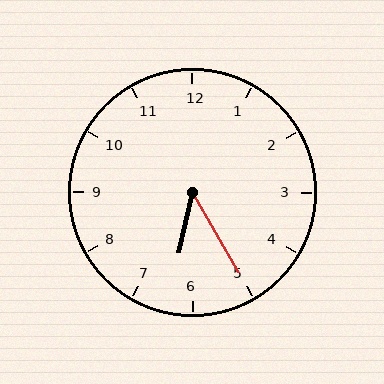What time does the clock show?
6:25.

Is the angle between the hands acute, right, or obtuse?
It is acute.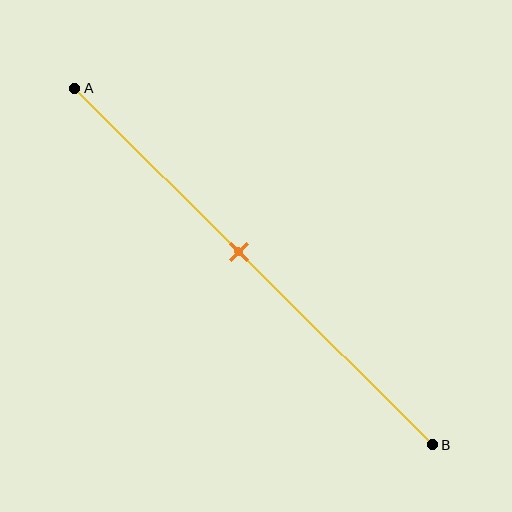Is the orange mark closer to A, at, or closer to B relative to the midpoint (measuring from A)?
The orange mark is closer to point A than the midpoint of segment AB.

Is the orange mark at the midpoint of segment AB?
No, the mark is at about 45% from A, not at the 50% midpoint.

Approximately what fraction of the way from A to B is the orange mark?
The orange mark is approximately 45% of the way from A to B.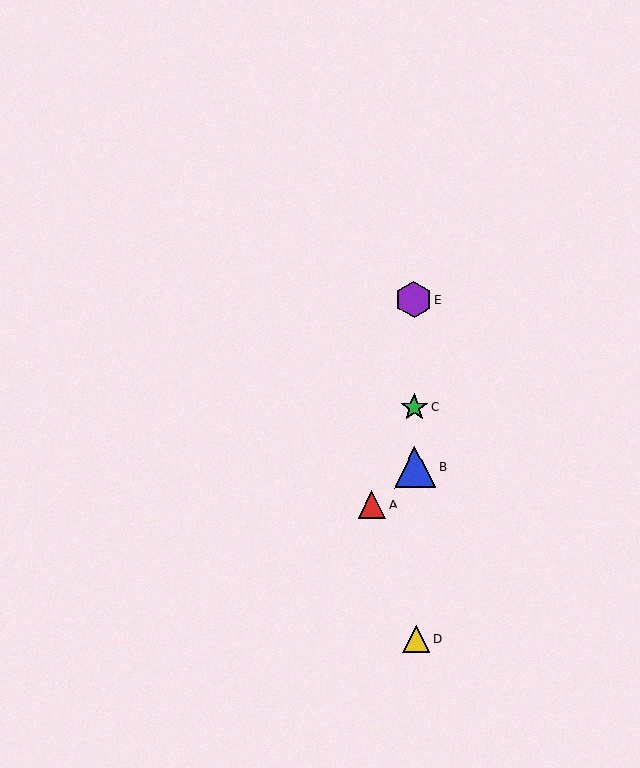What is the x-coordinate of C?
Object C is at x≈414.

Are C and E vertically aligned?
Yes, both are at x≈414.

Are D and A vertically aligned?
No, D is at x≈416 and A is at x≈372.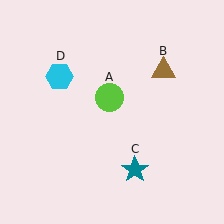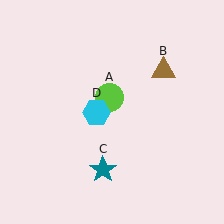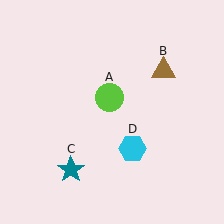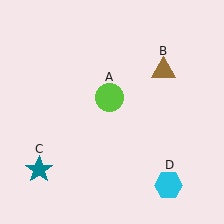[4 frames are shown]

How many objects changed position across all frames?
2 objects changed position: teal star (object C), cyan hexagon (object D).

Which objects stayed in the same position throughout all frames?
Lime circle (object A) and brown triangle (object B) remained stationary.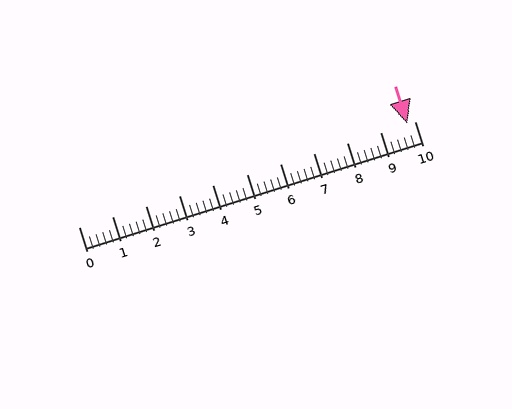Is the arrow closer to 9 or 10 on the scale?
The arrow is closer to 10.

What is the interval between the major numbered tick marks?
The major tick marks are spaced 1 units apart.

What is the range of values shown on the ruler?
The ruler shows values from 0 to 10.